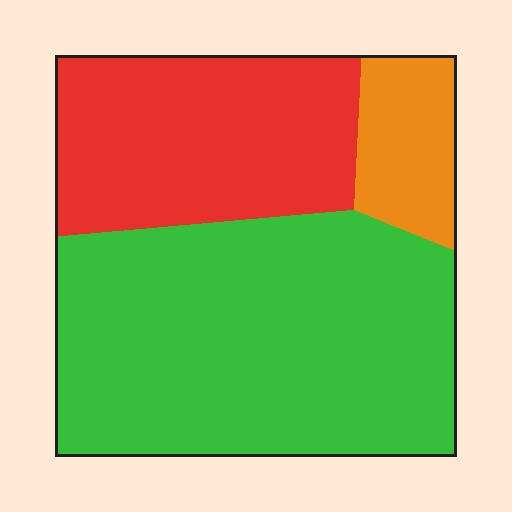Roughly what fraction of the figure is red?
Red covers about 30% of the figure.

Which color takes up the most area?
Green, at roughly 60%.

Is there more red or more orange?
Red.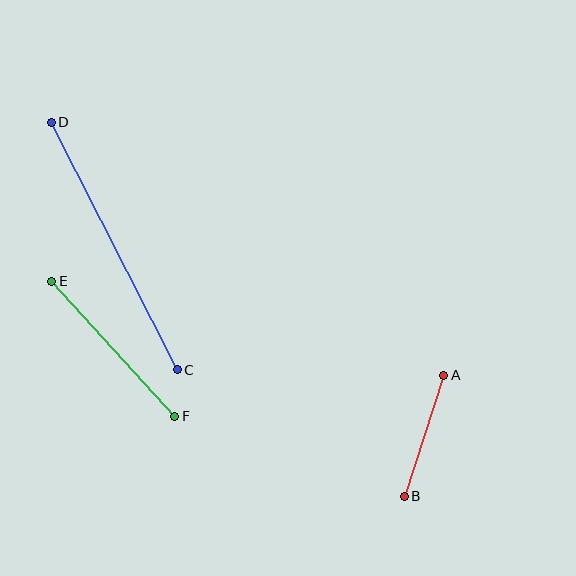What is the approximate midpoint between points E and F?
The midpoint is at approximately (113, 349) pixels.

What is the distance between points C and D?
The distance is approximately 278 pixels.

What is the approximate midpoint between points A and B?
The midpoint is at approximately (424, 436) pixels.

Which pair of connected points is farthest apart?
Points C and D are farthest apart.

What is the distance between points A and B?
The distance is approximately 128 pixels.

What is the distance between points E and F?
The distance is approximately 183 pixels.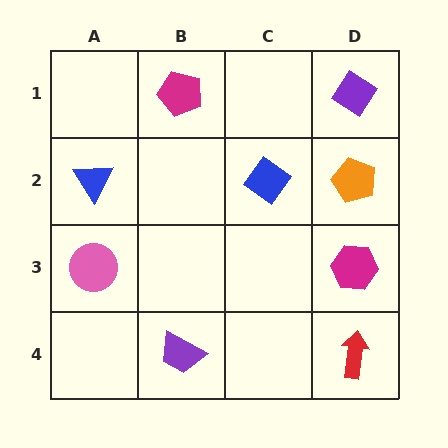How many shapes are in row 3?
2 shapes.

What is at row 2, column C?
A blue diamond.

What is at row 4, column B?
A purple trapezoid.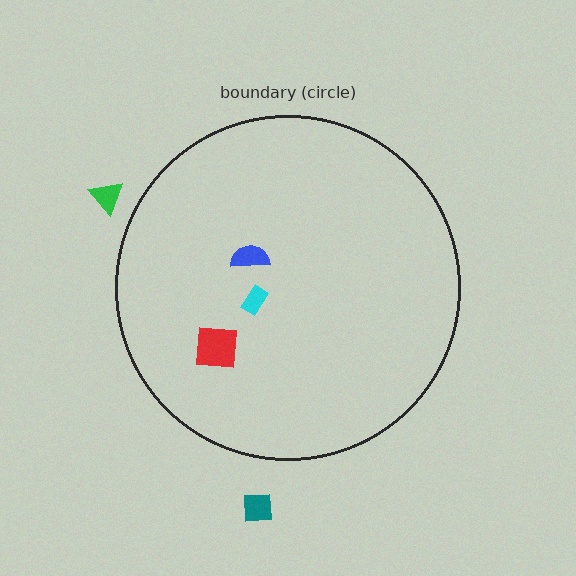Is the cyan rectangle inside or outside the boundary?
Inside.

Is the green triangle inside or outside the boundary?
Outside.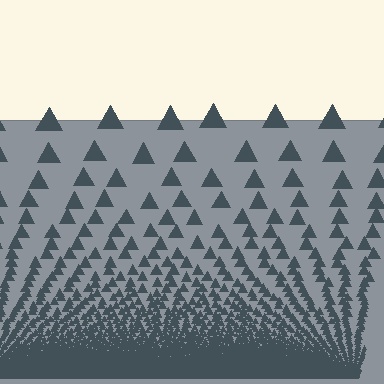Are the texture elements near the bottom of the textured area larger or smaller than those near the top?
Smaller. The gradient is inverted — elements near the bottom are smaller and denser.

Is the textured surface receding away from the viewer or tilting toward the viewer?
The surface appears to tilt toward the viewer. Texture elements get larger and sparser toward the top.